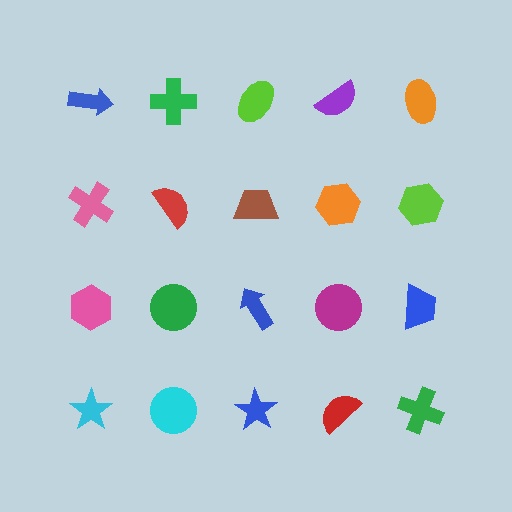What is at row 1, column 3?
A lime ellipse.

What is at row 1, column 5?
An orange ellipse.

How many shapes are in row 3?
5 shapes.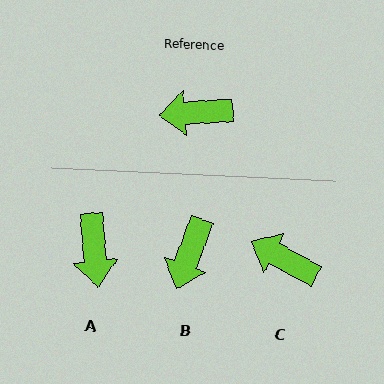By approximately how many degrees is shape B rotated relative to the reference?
Approximately 65 degrees counter-clockwise.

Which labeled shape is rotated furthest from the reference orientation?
A, about 91 degrees away.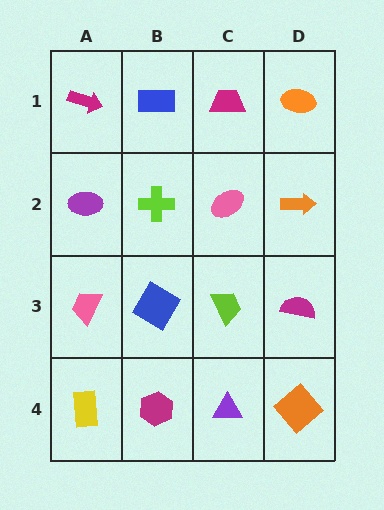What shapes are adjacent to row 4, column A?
A pink trapezoid (row 3, column A), a magenta hexagon (row 4, column B).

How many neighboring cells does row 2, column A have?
3.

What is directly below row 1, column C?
A pink ellipse.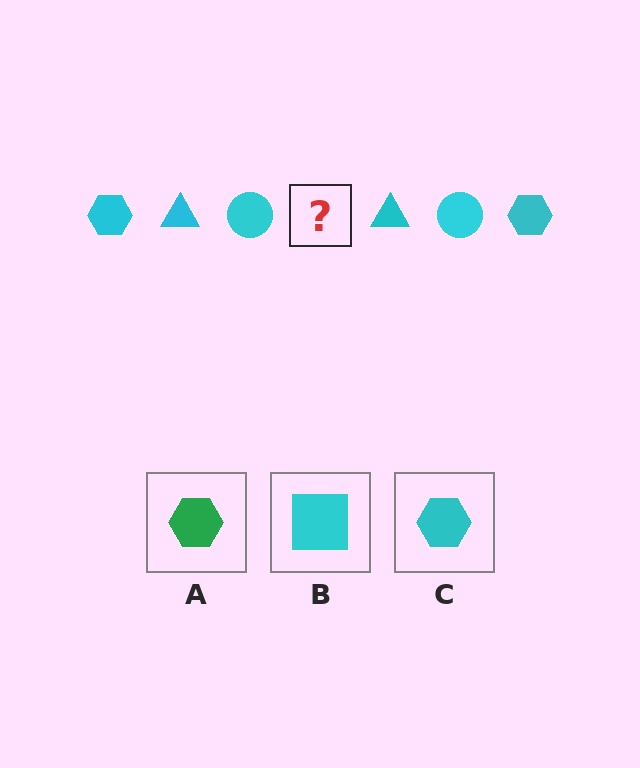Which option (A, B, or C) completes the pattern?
C.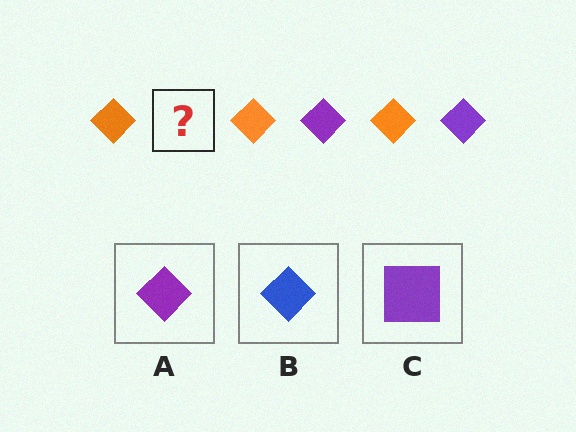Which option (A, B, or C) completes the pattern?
A.